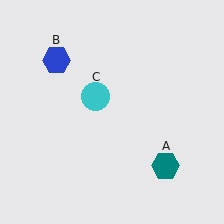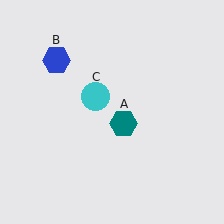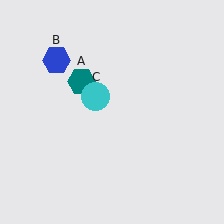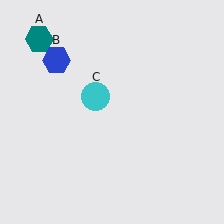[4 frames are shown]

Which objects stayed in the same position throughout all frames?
Blue hexagon (object B) and cyan circle (object C) remained stationary.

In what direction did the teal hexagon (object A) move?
The teal hexagon (object A) moved up and to the left.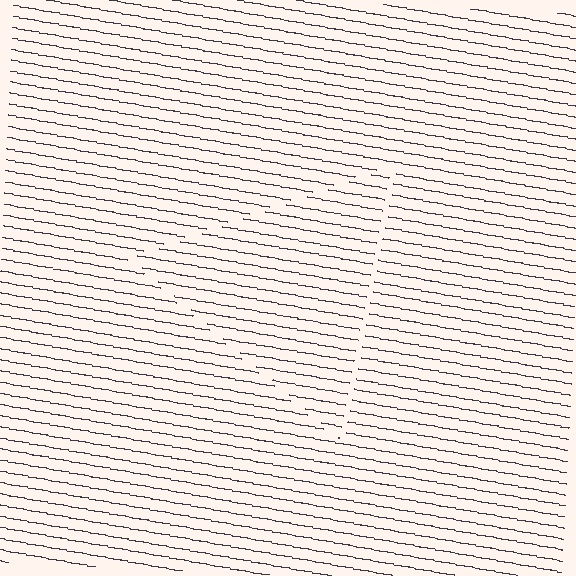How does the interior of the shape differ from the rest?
The interior of the shape contains the same grating, shifted by half a period — the contour is defined by the phase discontinuity where line-ends from the inner and outer gratings abut.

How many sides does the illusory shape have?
3 sides — the line-ends trace a triangle.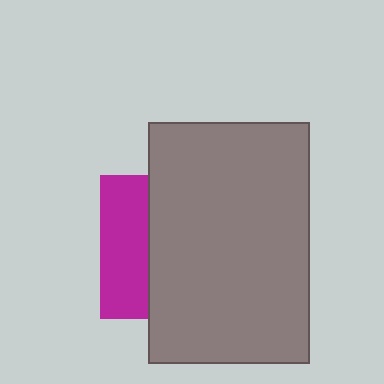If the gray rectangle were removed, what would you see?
You would see the complete magenta square.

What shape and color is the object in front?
The object in front is a gray rectangle.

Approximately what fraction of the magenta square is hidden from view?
Roughly 67% of the magenta square is hidden behind the gray rectangle.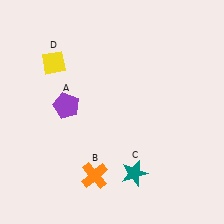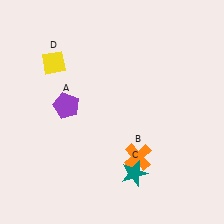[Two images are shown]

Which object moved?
The orange cross (B) moved right.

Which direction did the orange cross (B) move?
The orange cross (B) moved right.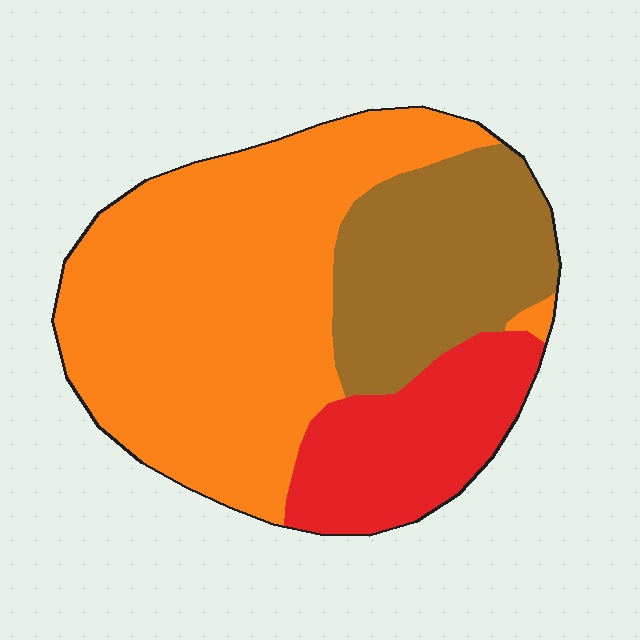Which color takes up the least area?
Red, at roughly 20%.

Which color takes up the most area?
Orange, at roughly 55%.